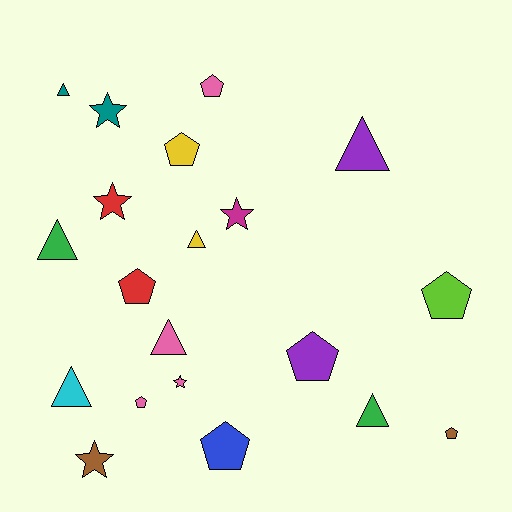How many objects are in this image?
There are 20 objects.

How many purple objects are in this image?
There are 2 purple objects.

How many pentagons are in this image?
There are 8 pentagons.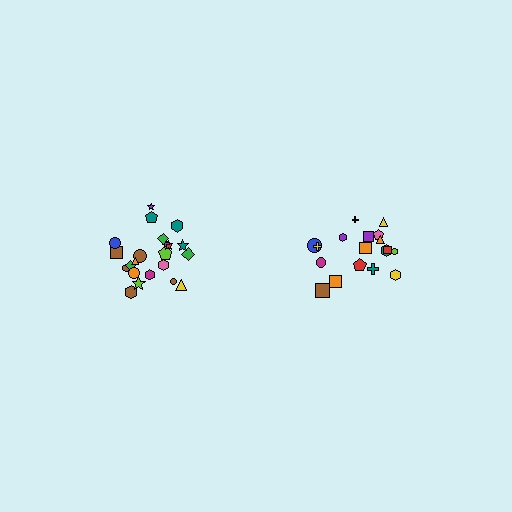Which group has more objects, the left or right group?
The left group.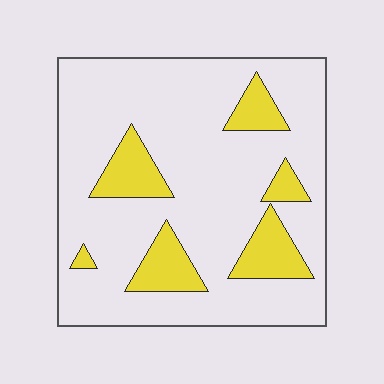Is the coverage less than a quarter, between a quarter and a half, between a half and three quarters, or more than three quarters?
Less than a quarter.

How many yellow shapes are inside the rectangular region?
6.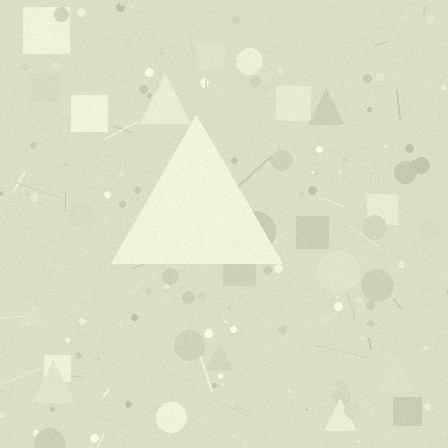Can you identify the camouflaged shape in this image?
The camouflaged shape is a triangle.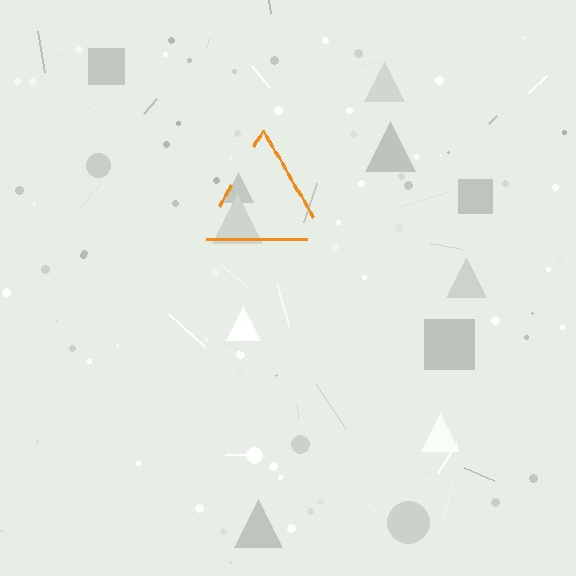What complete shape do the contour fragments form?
The contour fragments form a triangle.